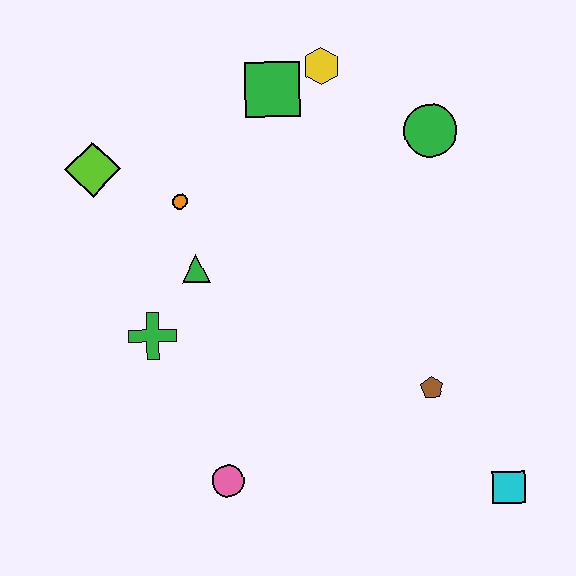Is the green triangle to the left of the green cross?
No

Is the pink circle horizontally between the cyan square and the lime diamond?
Yes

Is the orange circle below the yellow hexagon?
Yes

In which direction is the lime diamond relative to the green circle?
The lime diamond is to the left of the green circle.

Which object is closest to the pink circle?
The green cross is closest to the pink circle.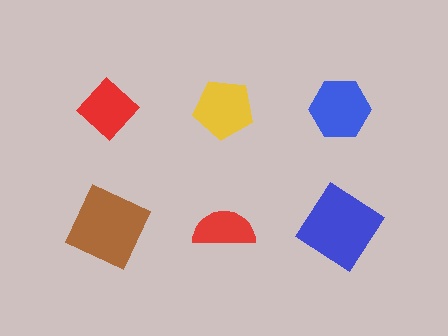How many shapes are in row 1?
3 shapes.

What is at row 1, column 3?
A blue hexagon.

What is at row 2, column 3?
A blue diamond.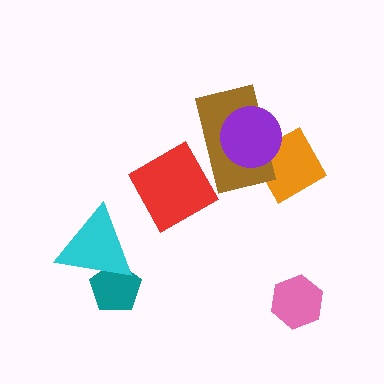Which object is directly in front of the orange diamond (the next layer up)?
The brown rectangle is directly in front of the orange diamond.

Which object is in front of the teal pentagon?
The cyan triangle is in front of the teal pentagon.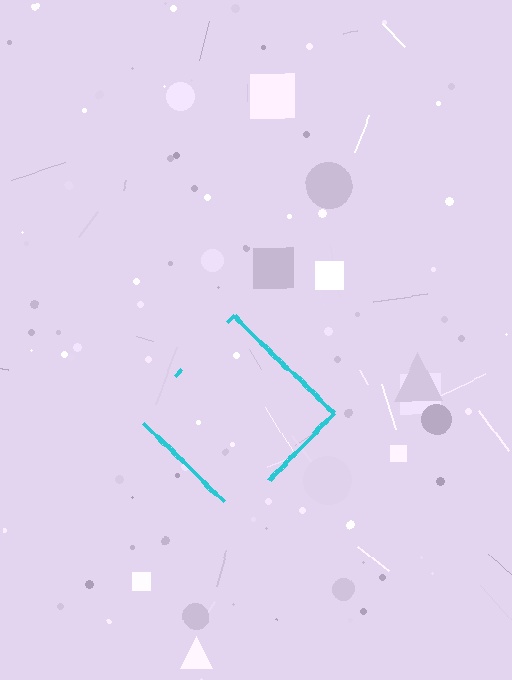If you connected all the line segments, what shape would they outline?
They would outline a diamond.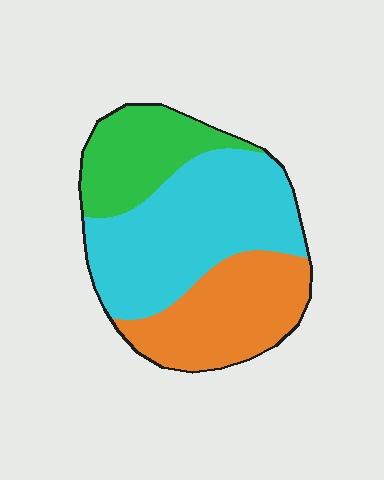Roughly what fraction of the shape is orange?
Orange takes up about one third (1/3) of the shape.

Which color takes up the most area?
Cyan, at roughly 45%.